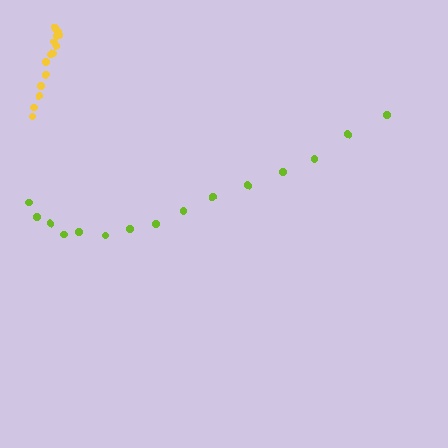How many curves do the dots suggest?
There are 2 distinct paths.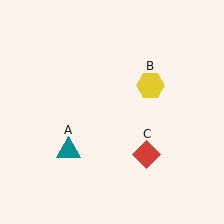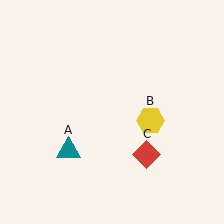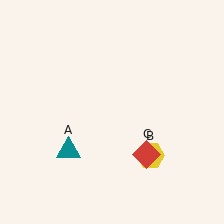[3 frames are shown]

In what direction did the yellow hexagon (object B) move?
The yellow hexagon (object B) moved down.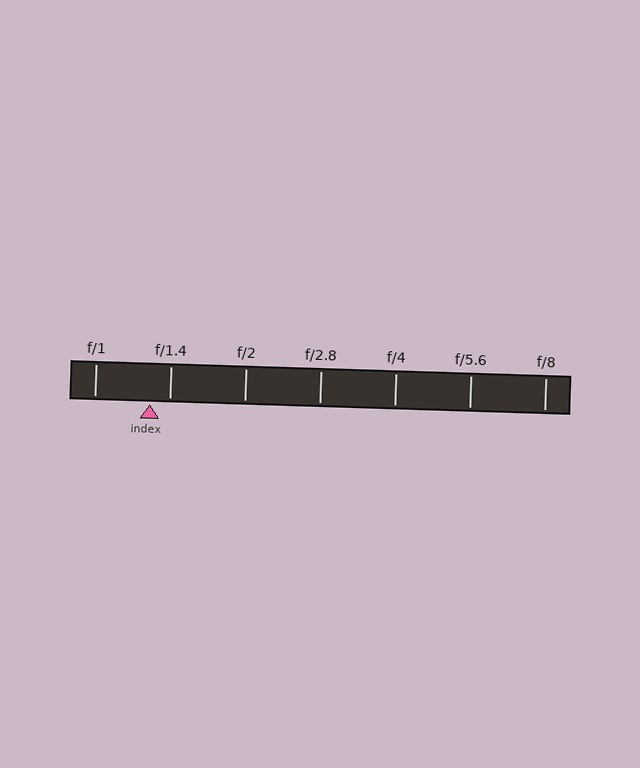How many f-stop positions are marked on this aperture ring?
There are 7 f-stop positions marked.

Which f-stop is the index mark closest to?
The index mark is closest to f/1.4.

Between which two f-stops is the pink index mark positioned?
The index mark is between f/1 and f/1.4.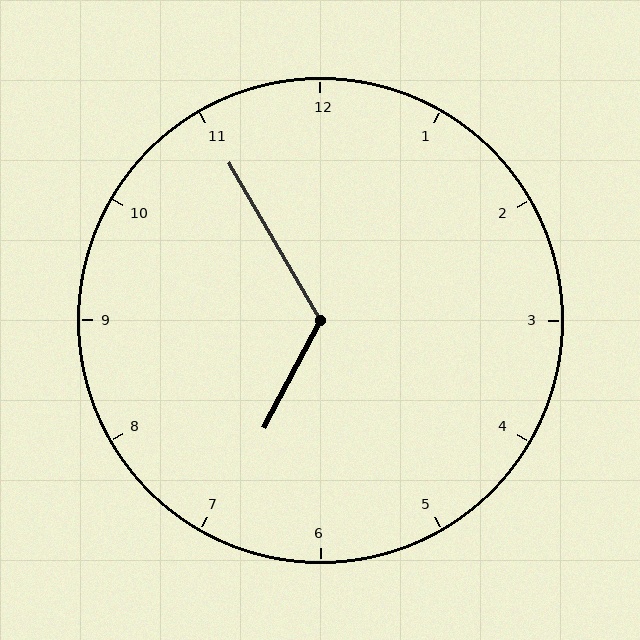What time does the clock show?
6:55.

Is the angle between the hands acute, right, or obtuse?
It is obtuse.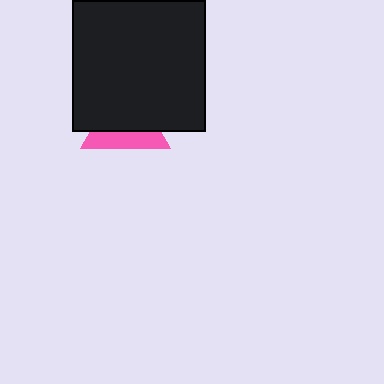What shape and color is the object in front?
The object in front is a black square.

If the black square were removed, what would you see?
You would see the complete pink triangle.